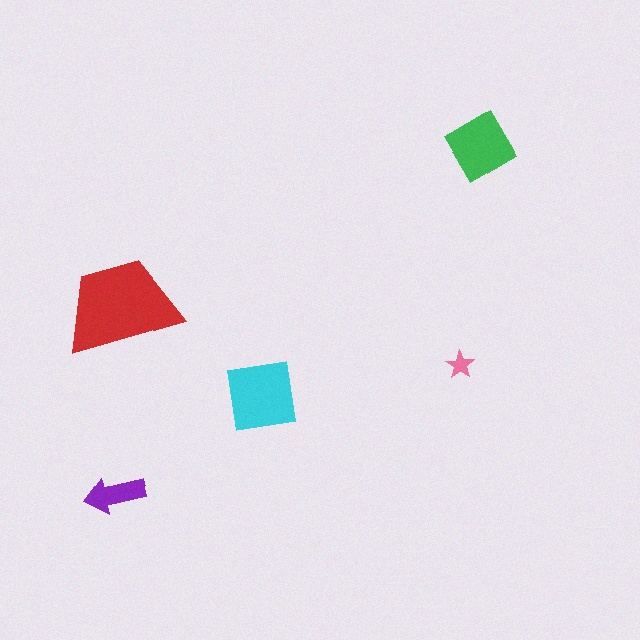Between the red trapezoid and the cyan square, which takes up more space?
The red trapezoid.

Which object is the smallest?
The pink star.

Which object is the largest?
The red trapezoid.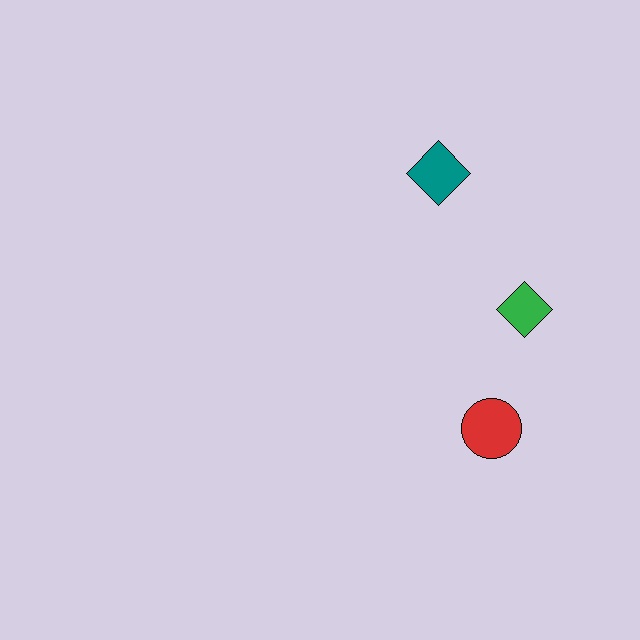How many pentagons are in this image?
There are no pentagons.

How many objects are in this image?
There are 3 objects.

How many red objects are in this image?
There is 1 red object.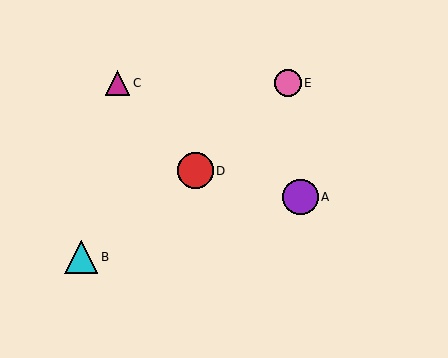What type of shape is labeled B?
Shape B is a cyan triangle.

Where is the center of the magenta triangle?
The center of the magenta triangle is at (118, 83).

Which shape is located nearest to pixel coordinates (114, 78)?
The magenta triangle (labeled C) at (118, 83) is nearest to that location.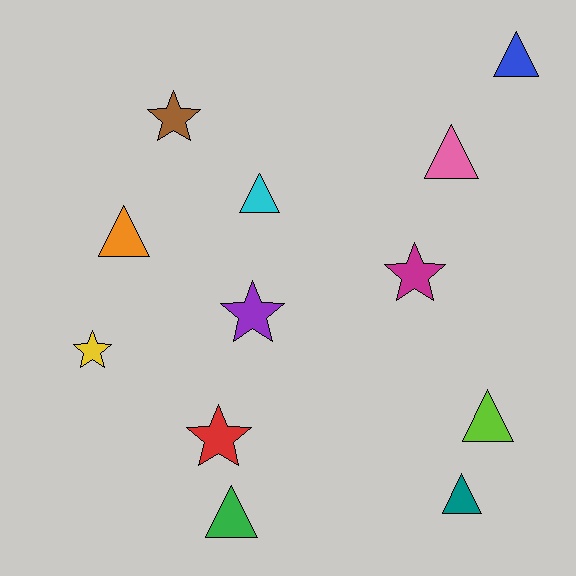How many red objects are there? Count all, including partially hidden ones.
There is 1 red object.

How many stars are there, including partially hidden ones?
There are 5 stars.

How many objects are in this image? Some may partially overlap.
There are 12 objects.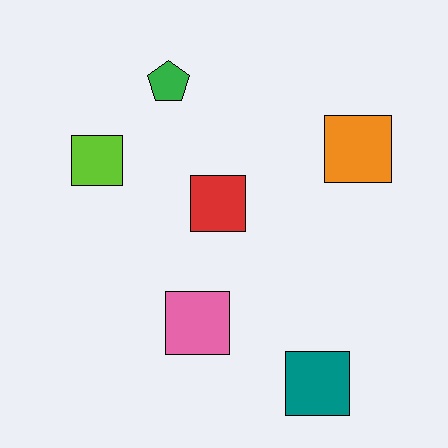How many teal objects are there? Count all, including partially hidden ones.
There is 1 teal object.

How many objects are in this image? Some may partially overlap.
There are 6 objects.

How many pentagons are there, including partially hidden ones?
There is 1 pentagon.